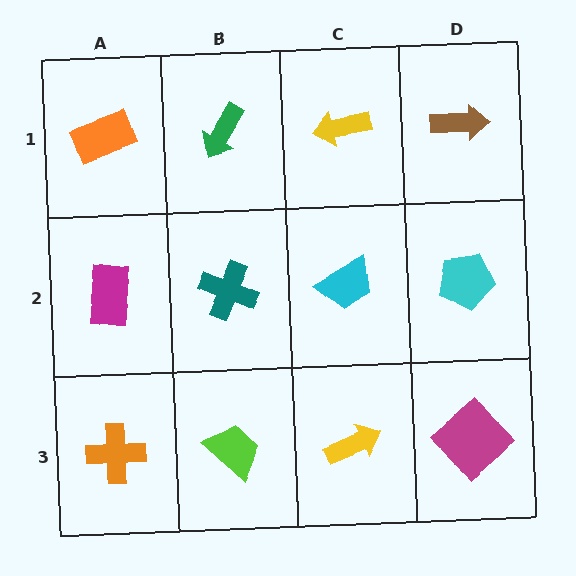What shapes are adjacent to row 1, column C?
A cyan trapezoid (row 2, column C), a green arrow (row 1, column B), a brown arrow (row 1, column D).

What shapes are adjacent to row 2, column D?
A brown arrow (row 1, column D), a magenta diamond (row 3, column D), a cyan trapezoid (row 2, column C).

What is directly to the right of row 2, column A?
A teal cross.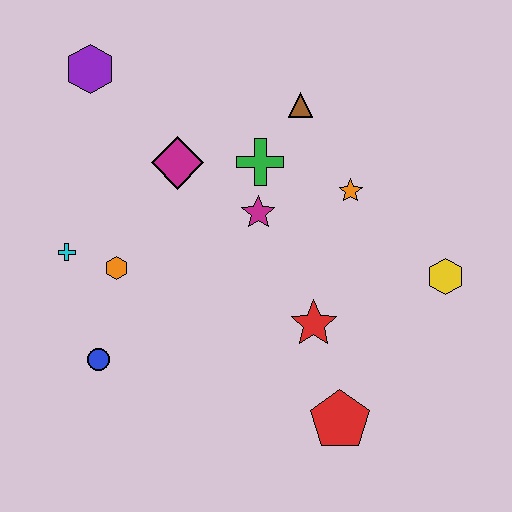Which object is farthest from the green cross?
The red pentagon is farthest from the green cross.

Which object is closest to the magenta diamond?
The green cross is closest to the magenta diamond.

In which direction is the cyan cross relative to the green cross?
The cyan cross is to the left of the green cross.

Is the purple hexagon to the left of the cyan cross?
No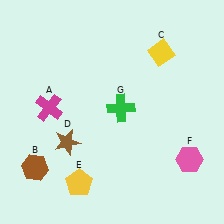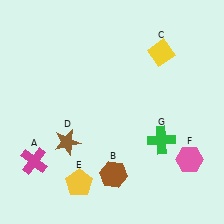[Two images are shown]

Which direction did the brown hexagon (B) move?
The brown hexagon (B) moved right.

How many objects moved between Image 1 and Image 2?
3 objects moved between the two images.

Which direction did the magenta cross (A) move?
The magenta cross (A) moved down.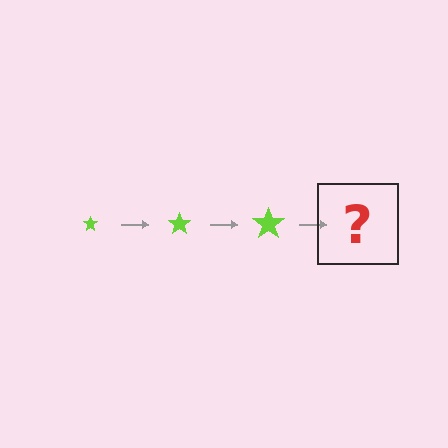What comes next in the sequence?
The next element should be a lime star, larger than the previous one.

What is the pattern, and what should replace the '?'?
The pattern is that the star gets progressively larger each step. The '?' should be a lime star, larger than the previous one.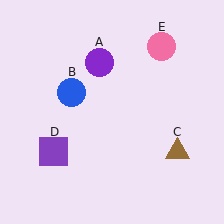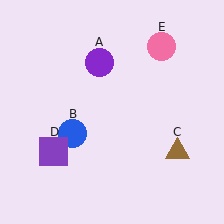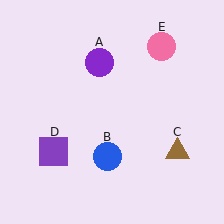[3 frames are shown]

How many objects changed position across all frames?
1 object changed position: blue circle (object B).